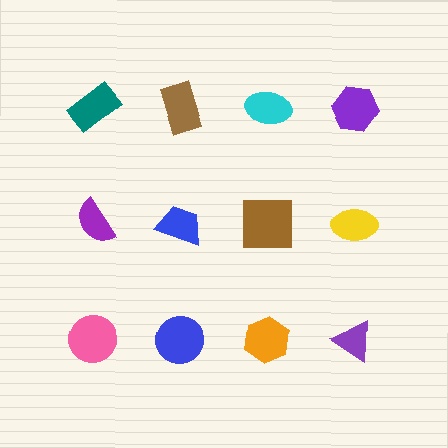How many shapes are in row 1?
4 shapes.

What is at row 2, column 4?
A yellow ellipse.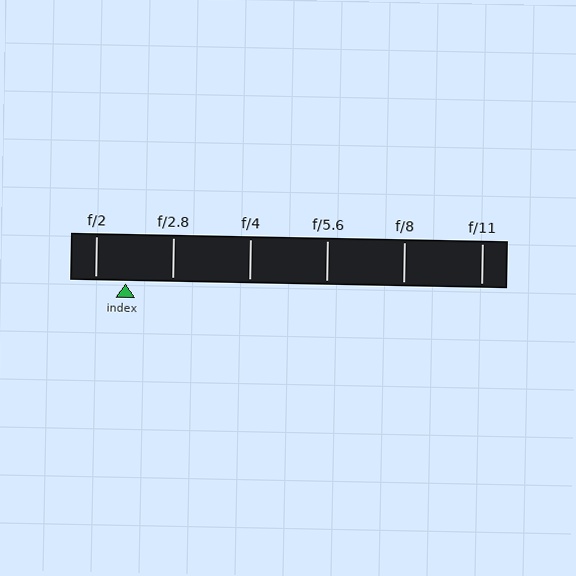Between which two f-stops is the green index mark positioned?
The index mark is between f/2 and f/2.8.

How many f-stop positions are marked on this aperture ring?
There are 6 f-stop positions marked.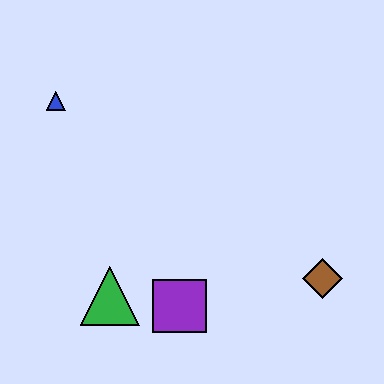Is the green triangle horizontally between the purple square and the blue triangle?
Yes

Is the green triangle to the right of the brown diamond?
No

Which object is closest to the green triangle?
The purple square is closest to the green triangle.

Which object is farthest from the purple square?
The blue triangle is farthest from the purple square.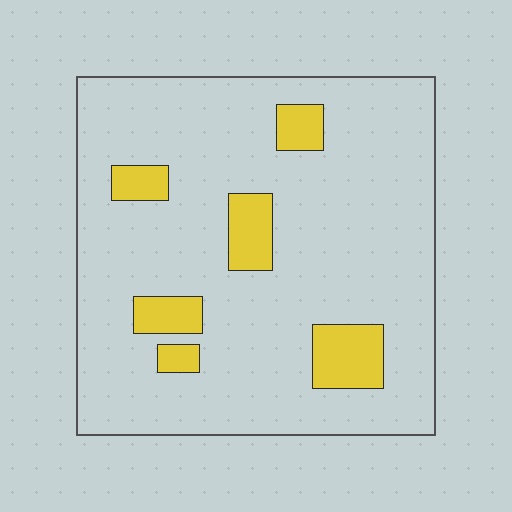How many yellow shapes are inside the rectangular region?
6.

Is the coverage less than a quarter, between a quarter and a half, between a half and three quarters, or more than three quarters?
Less than a quarter.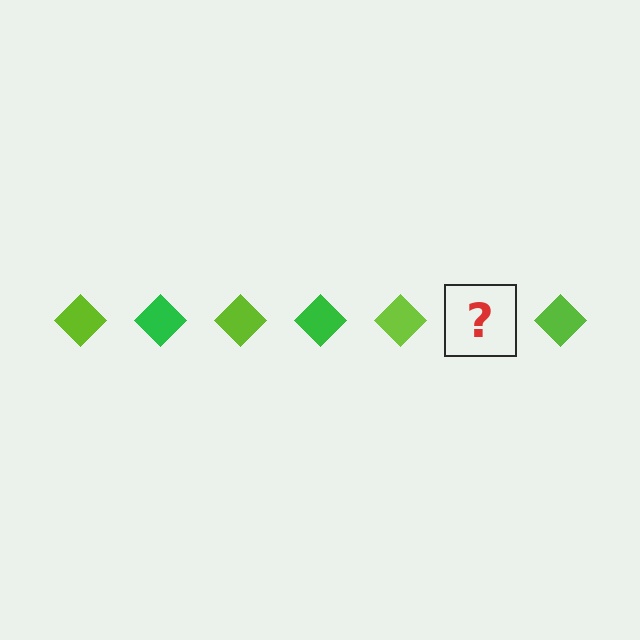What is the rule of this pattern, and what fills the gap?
The rule is that the pattern cycles through lime, green diamonds. The gap should be filled with a green diamond.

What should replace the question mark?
The question mark should be replaced with a green diamond.